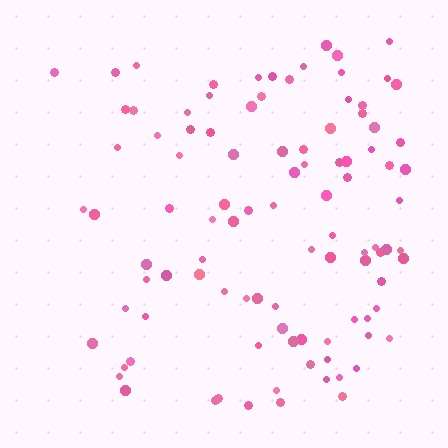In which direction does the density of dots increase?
From left to right, with the right side densest.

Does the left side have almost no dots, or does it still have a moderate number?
Still a moderate number, just noticeably fewer than the right.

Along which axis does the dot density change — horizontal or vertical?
Horizontal.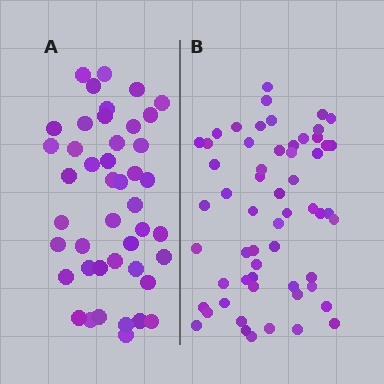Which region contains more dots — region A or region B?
Region B (the right region) has more dots.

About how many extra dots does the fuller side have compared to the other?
Region B has approximately 15 more dots than region A.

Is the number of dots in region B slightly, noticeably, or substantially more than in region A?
Region B has noticeably more, but not dramatically so. The ratio is roughly 1.3 to 1.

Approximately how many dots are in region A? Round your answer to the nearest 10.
About 40 dots. (The exact count is 44, which rounds to 40.)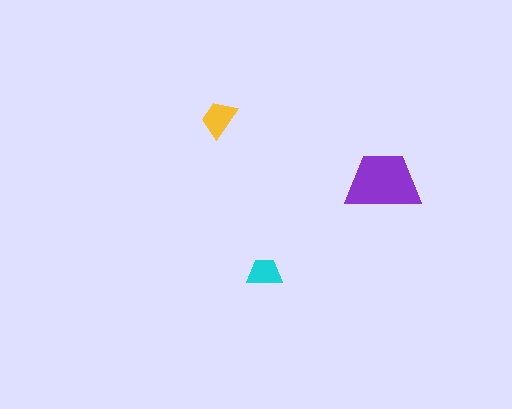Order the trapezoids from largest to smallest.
the purple one, the yellow one, the cyan one.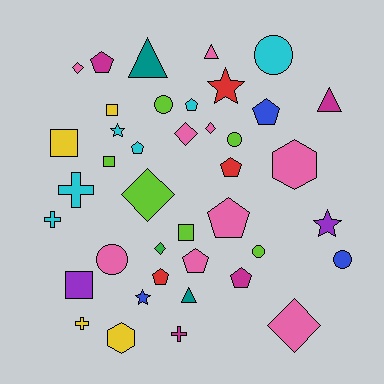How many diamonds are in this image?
There are 6 diamonds.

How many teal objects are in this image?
There are 2 teal objects.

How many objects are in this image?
There are 40 objects.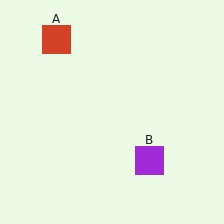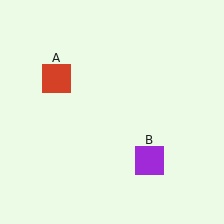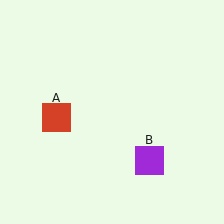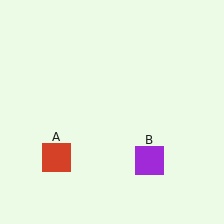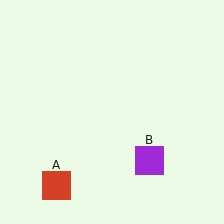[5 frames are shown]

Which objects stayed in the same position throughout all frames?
Purple square (object B) remained stationary.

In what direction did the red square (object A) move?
The red square (object A) moved down.